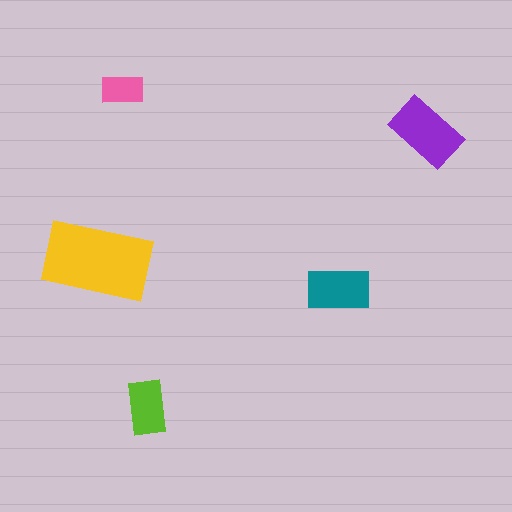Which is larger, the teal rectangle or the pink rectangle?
The teal one.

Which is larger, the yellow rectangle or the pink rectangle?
The yellow one.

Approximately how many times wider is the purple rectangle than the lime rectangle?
About 1.5 times wider.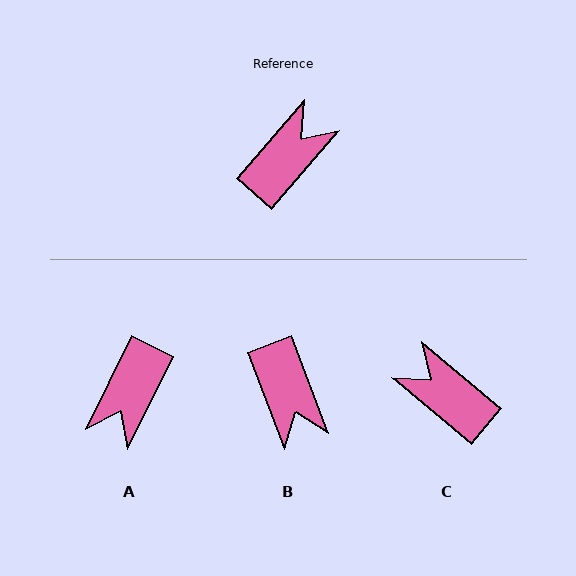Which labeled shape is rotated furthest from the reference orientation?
A, about 165 degrees away.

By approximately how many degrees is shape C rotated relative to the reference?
Approximately 91 degrees counter-clockwise.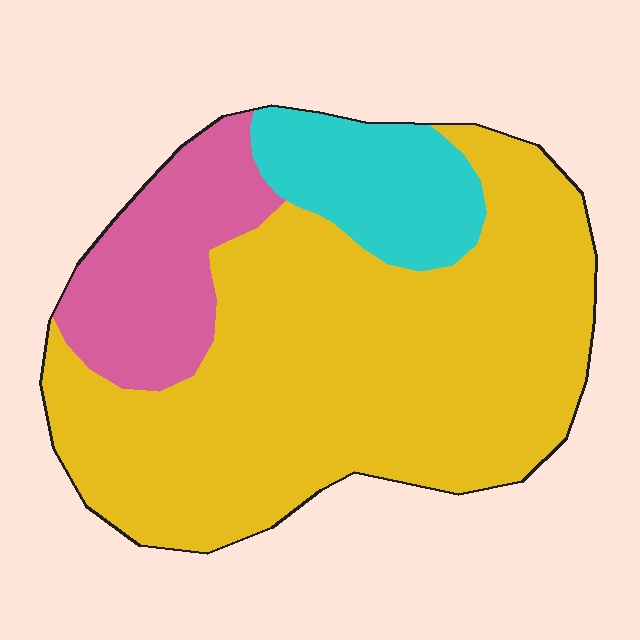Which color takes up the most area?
Yellow, at roughly 70%.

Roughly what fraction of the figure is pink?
Pink takes up less than a quarter of the figure.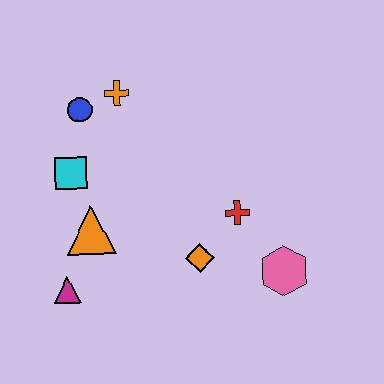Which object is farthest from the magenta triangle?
The pink hexagon is farthest from the magenta triangle.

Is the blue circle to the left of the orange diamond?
Yes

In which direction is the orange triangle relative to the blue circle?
The orange triangle is below the blue circle.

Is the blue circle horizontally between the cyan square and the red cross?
Yes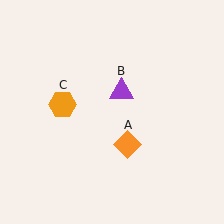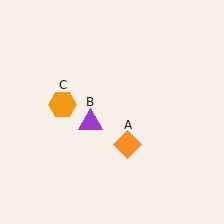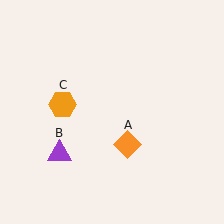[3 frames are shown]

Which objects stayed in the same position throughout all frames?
Orange diamond (object A) and orange hexagon (object C) remained stationary.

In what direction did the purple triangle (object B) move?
The purple triangle (object B) moved down and to the left.